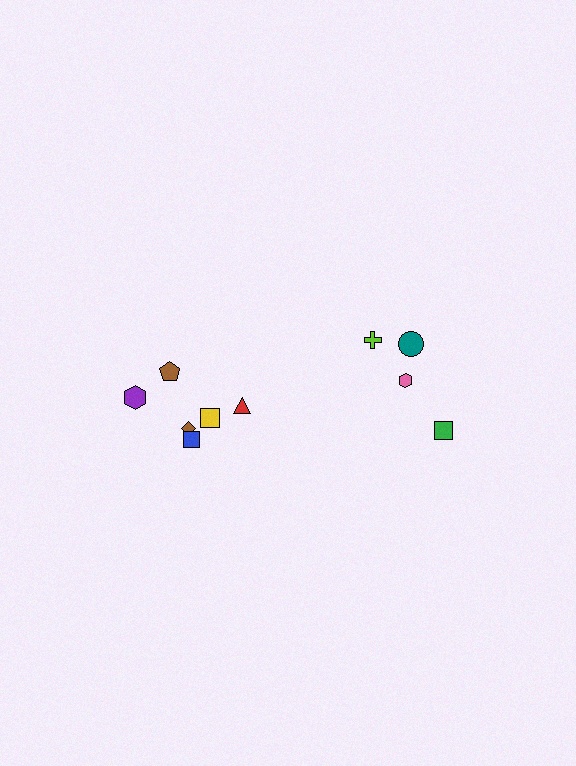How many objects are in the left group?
There are 6 objects.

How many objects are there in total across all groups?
There are 10 objects.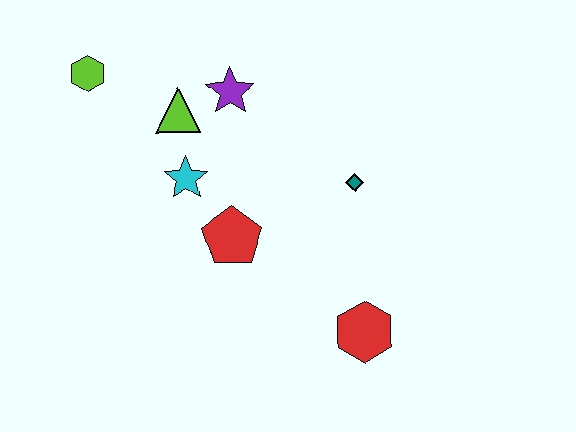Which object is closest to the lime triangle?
The purple star is closest to the lime triangle.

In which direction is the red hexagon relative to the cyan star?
The red hexagon is to the right of the cyan star.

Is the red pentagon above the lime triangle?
No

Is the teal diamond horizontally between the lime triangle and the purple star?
No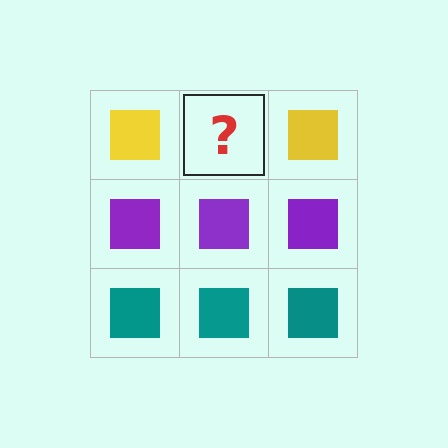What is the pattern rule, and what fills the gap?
The rule is that each row has a consistent color. The gap should be filled with a yellow square.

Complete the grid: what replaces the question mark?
The question mark should be replaced with a yellow square.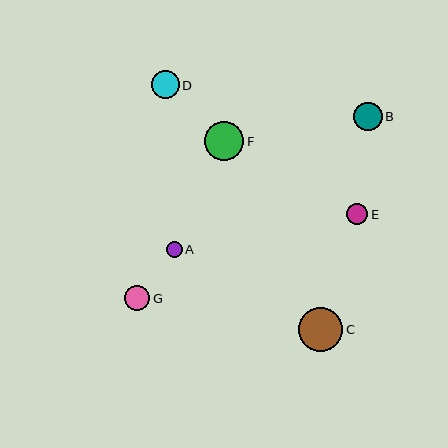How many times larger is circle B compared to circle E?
Circle B is approximately 1.3 times the size of circle E.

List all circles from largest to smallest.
From largest to smallest: C, F, B, D, G, E, A.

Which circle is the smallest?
Circle A is the smallest with a size of approximately 16 pixels.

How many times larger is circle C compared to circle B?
Circle C is approximately 1.5 times the size of circle B.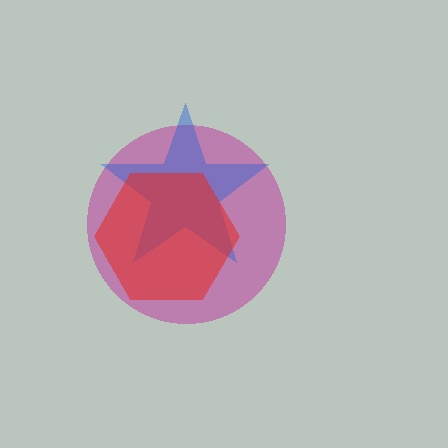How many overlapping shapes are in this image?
There are 3 overlapping shapes in the image.